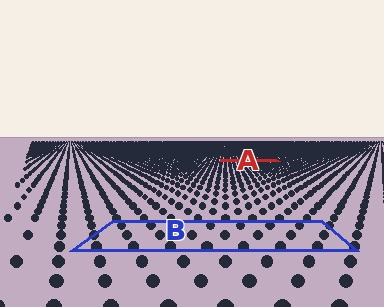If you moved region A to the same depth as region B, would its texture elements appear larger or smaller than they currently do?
They would appear larger. At a closer depth, the same texture elements are projected at a bigger on-screen size.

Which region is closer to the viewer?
Region B is closer. The texture elements there are larger and more spread out.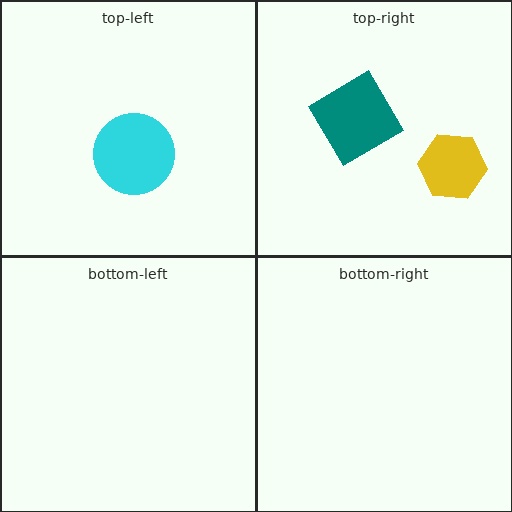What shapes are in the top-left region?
The cyan circle.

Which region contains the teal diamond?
The top-right region.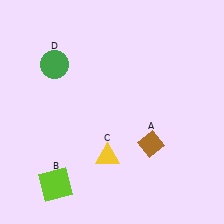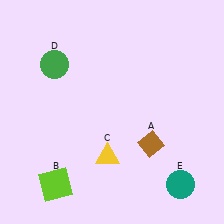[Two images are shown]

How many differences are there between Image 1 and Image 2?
There is 1 difference between the two images.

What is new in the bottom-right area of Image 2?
A teal circle (E) was added in the bottom-right area of Image 2.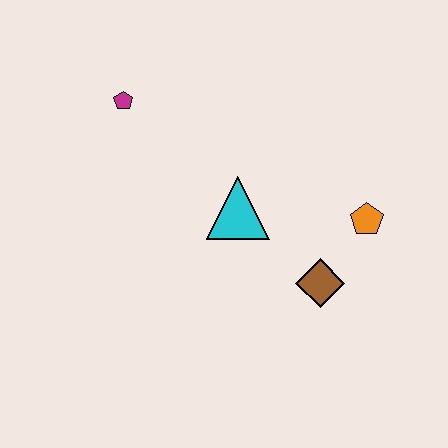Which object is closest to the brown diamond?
The orange pentagon is closest to the brown diamond.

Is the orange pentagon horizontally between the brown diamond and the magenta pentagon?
No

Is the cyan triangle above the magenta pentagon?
No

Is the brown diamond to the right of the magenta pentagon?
Yes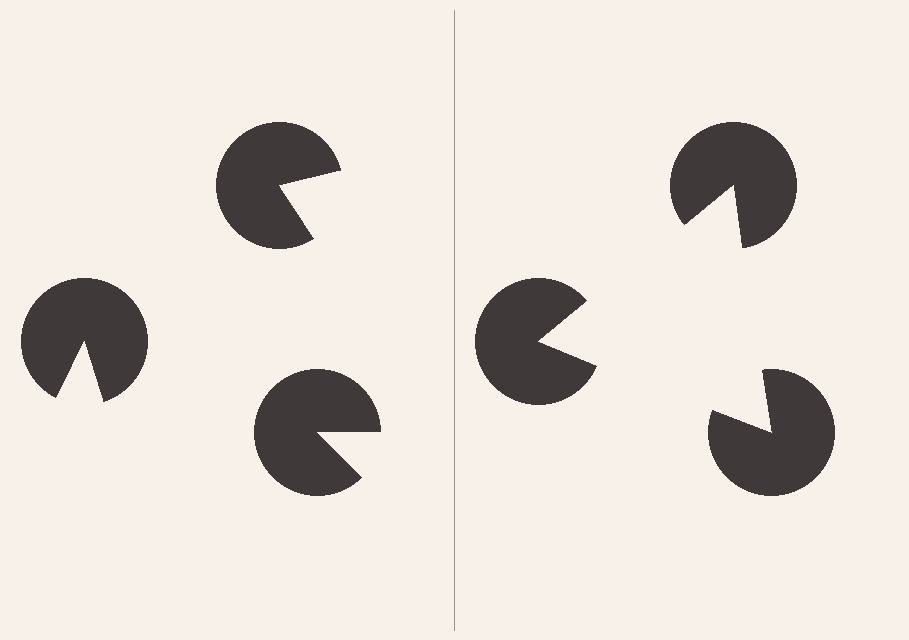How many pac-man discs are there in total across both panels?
6 — 3 on each side.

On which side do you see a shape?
An illusory triangle appears on the right side. On the left side the wedge cuts are rotated, so no coherent shape forms.